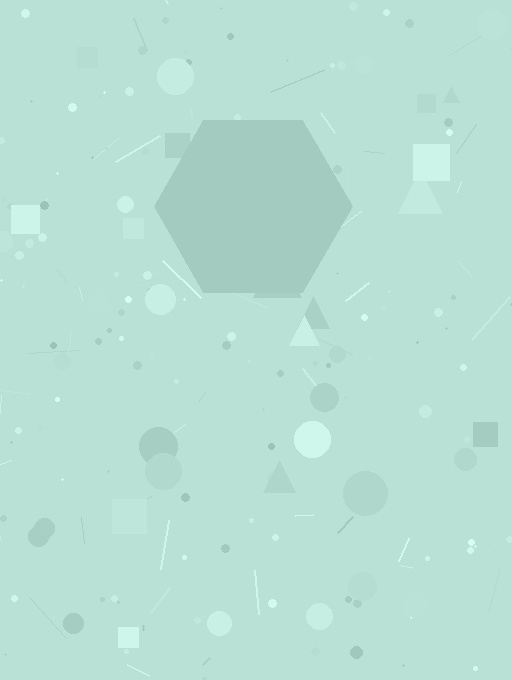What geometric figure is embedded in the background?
A hexagon is embedded in the background.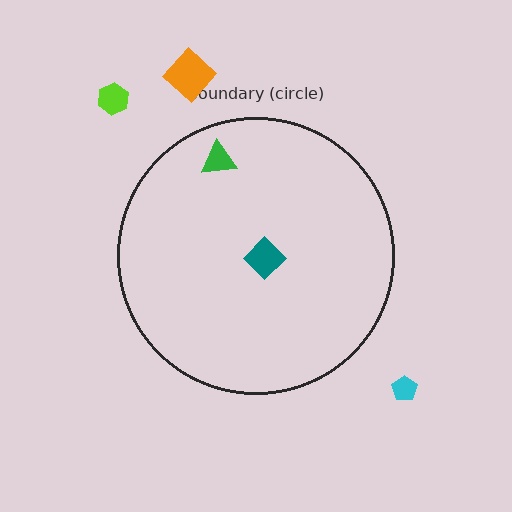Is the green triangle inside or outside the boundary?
Inside.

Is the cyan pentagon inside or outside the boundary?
Outside.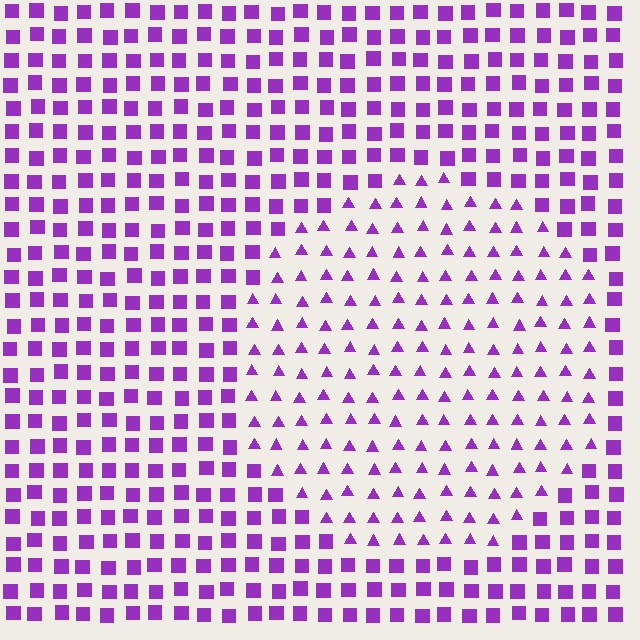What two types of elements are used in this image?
The image uses triangles inside the circle region and squares outside it.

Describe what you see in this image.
The image is filled with small purple elements arranged in a uniform grid. A circle-shaped region contains triangles, while the surrounding area contains squares. The boundary is defined purely by the change in element shape.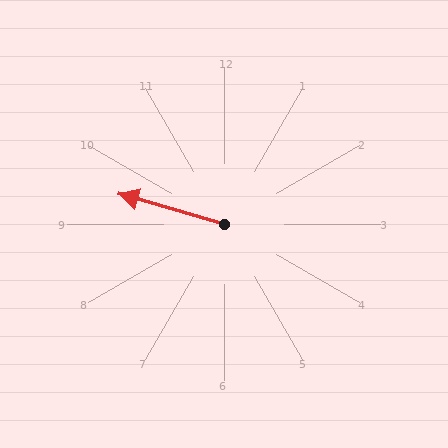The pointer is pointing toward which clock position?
Roughly 10 o'clock.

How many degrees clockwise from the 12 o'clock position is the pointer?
Approximately 286 degrees.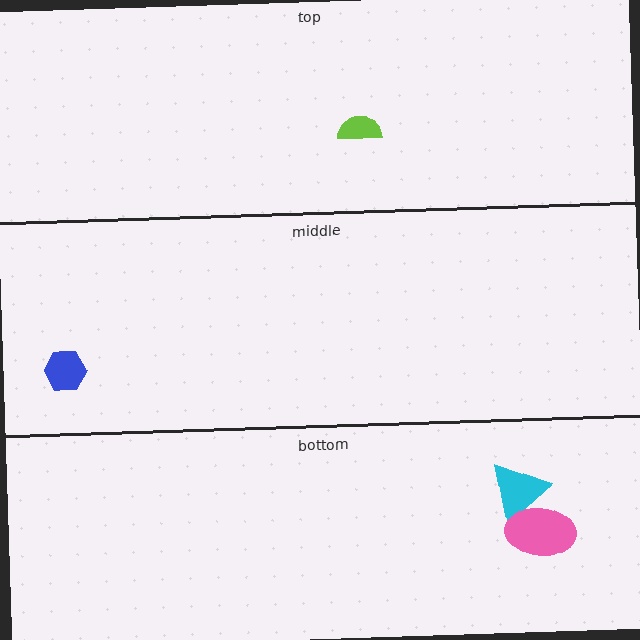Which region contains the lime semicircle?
The top region.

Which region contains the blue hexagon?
The middle region.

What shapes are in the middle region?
The blue hexagon.